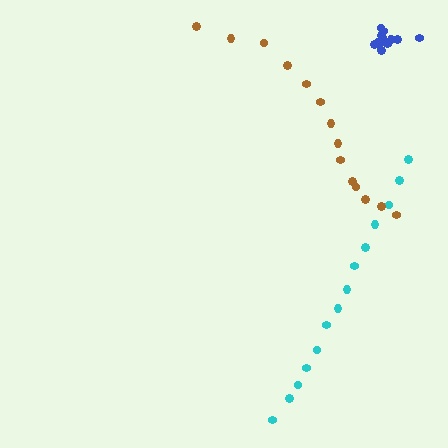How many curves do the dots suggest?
There are 3 distinct paths.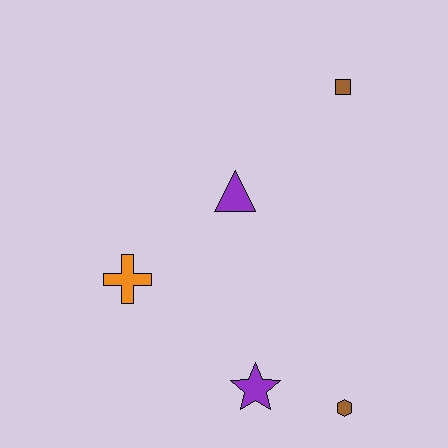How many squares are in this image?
There is 1 square.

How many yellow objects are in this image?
There are no yellow objects.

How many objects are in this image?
There are 5 objects.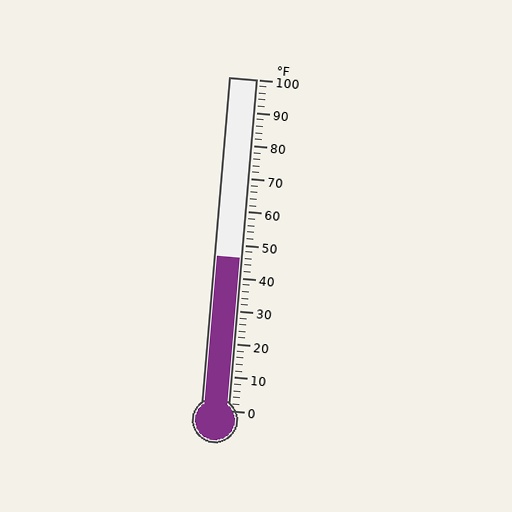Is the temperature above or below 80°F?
The temperature is below 80°F.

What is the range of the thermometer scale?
The thermometer scale ranges from 0°F to 100°F.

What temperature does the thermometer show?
The thermometer shows approximately 46°F.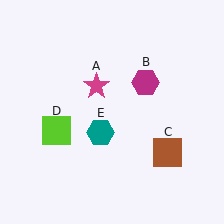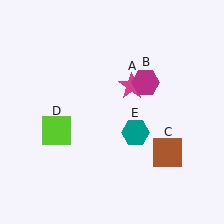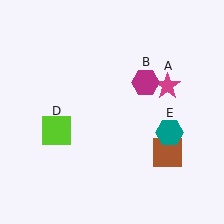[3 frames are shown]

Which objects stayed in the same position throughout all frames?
Magenta hexagon (object B) and brown square (object C) and lime square (object D) remained stationary.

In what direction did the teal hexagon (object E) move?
The teal hexagon (object E) moved right.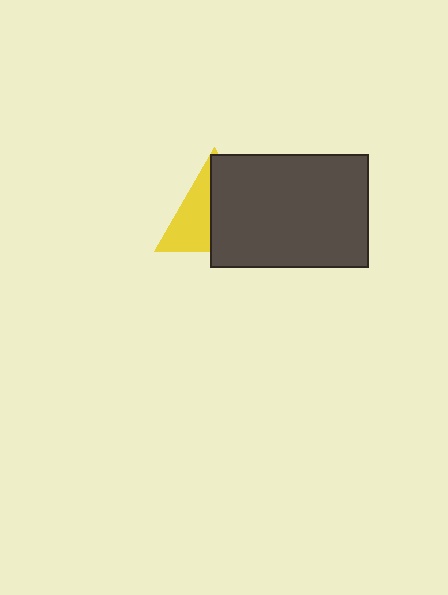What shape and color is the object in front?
The object in front is a dark gray rectangle.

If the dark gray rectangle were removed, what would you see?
You would see the complete yellow triangle.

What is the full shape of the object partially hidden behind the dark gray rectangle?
The partially hidden object is a yellow triangle.